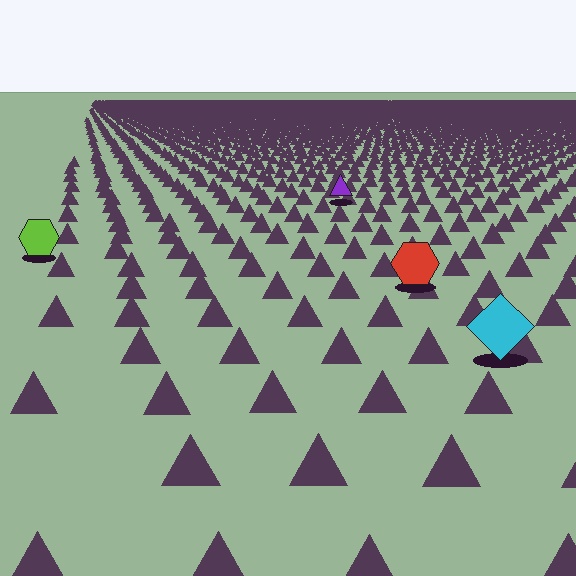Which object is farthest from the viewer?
The purple triangle is farthest from the viewer. It appears smaller and the ground texture around it is denser.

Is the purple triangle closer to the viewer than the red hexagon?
No. The red hexagon is closer — you can tell from the texture gradient: the ground texture is coarser near it.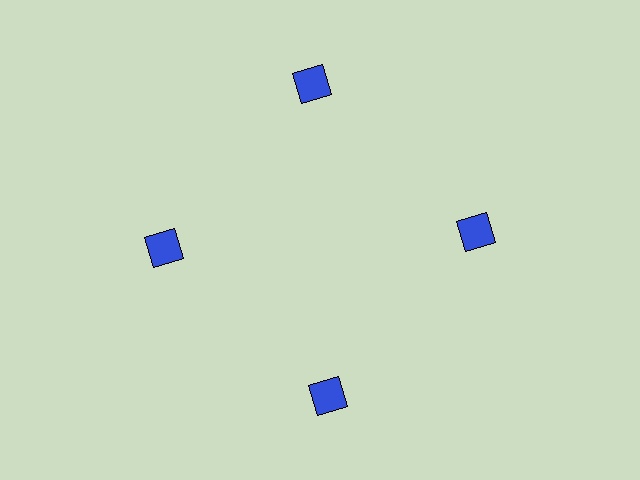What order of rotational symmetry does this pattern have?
This pattern has 4-fold rotational symmetry.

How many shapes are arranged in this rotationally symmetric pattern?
There are 4 shapes, arranged in 4 groups of 1.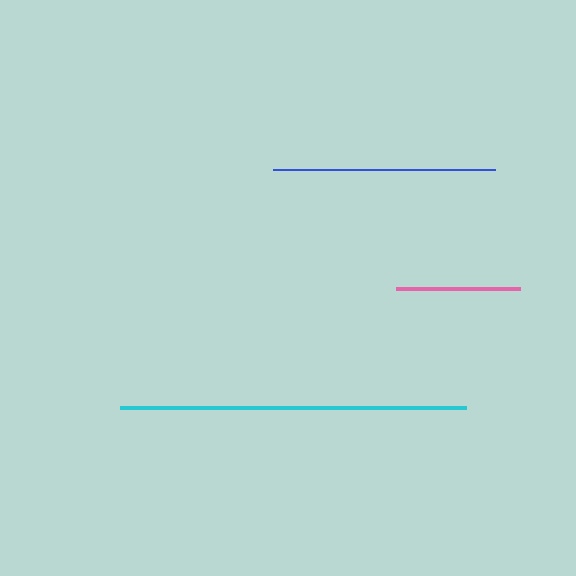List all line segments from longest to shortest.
From longest to shortest: cyan, blue, pink.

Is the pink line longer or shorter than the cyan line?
The cyan line is longer than the pink line.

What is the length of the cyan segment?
The cyan segment is approximately 346 pixels long.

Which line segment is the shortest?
The pink line is the shortest at approximately 124 pixels.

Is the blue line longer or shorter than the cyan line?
The cyan line is longer than the blue line.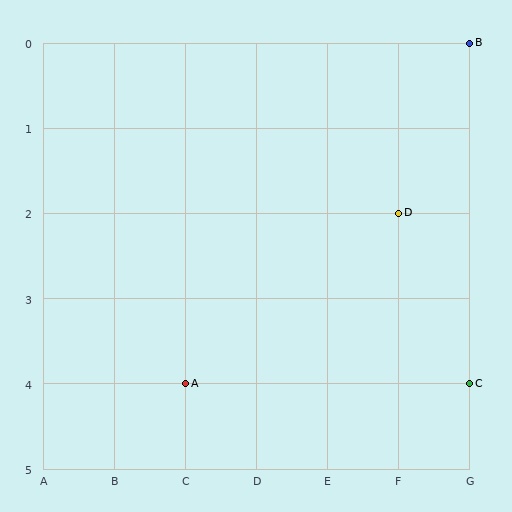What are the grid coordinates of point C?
Point C is at grid coordinates (G, 4).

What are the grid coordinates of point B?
Point B is at grid coordinates (G, 0).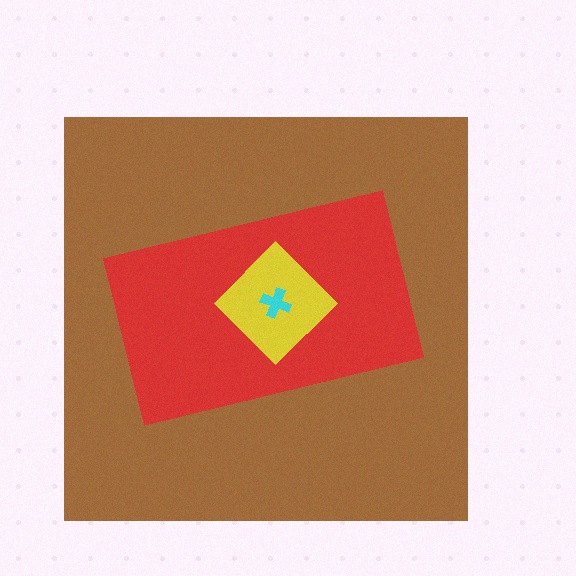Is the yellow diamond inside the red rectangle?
Yes.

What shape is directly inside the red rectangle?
The yellow diamond.